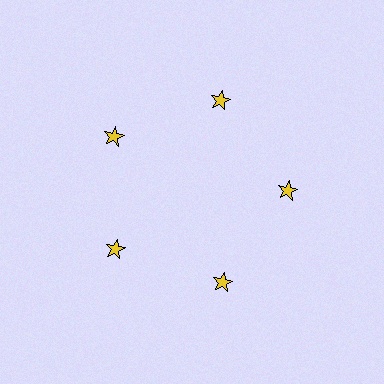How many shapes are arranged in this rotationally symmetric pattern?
There are 5 shapes, arranged in 5 groups of 1.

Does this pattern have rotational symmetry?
Yes, this pattern has 5-fold rotational symmetry. It looks the same after rotating 72 degrees around the center.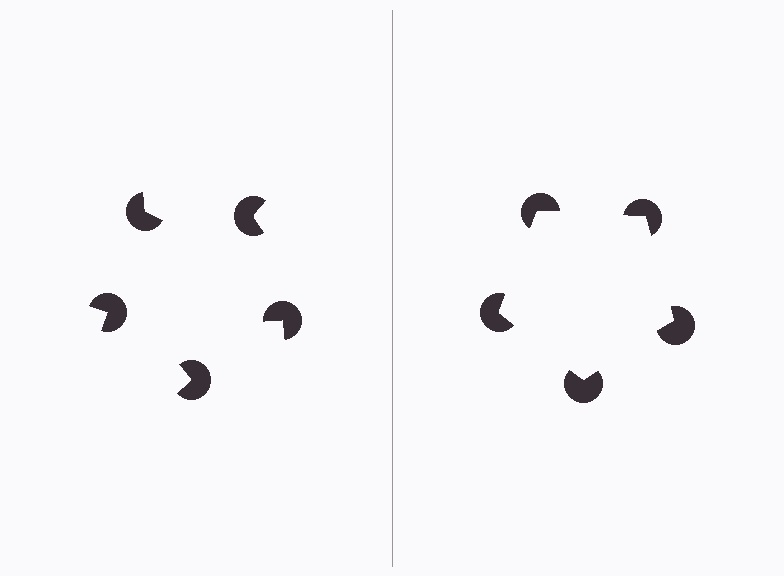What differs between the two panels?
The pac-man discs are positioned identically on both sides; only the wedge orientations differ. On the right they align to a pentagon; on the left they are misaligned.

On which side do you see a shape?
An illusory pentagon appears on the right side. On the left side the wedge cuts are rotated, so no coherent shape forms.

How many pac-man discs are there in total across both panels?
10 — 5 on each side.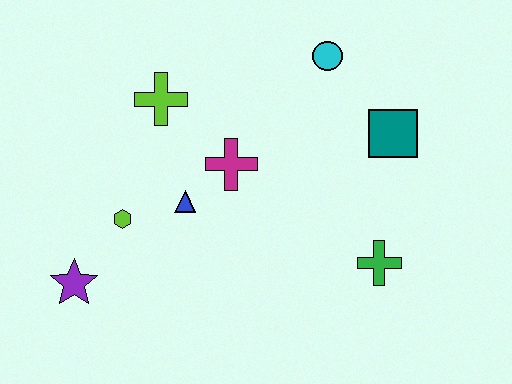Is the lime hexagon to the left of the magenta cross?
Yes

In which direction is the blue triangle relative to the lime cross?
The blue triangle is below the lime cross.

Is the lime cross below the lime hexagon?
No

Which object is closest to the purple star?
The lime hexagon is closest to the purple star.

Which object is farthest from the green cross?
The purple star is farthest from the green cross.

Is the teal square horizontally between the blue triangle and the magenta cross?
No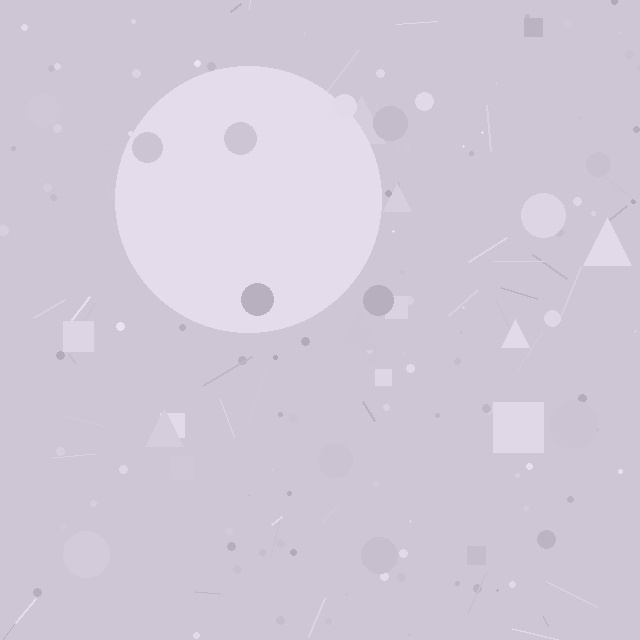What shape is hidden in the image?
A circle is hidden in the image.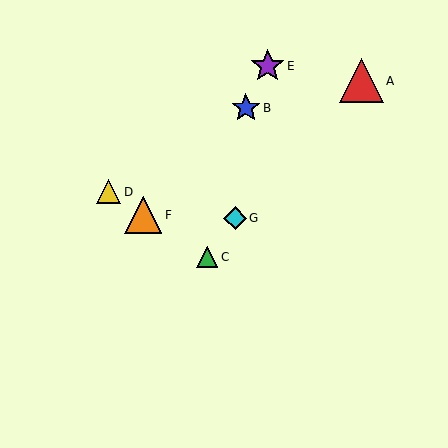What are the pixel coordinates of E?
Object E is at (268, 66).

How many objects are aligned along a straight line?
3 objects (C, D, F) are aligned along a straight line.